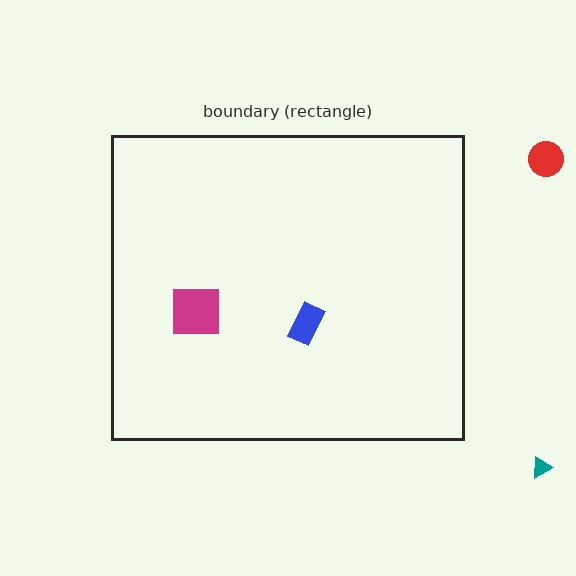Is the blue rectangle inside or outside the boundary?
Inside.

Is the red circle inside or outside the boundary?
Outside.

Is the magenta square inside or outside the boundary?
Inside.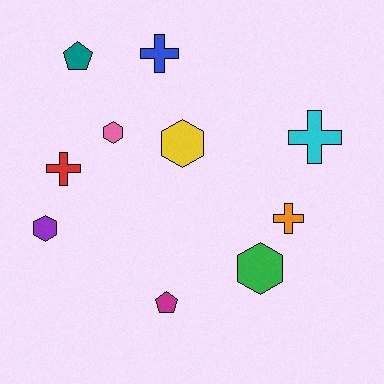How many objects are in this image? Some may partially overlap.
There are 10 objects.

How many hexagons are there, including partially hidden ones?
There are 4 hexagons.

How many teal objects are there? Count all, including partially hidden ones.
There is 1 teal object.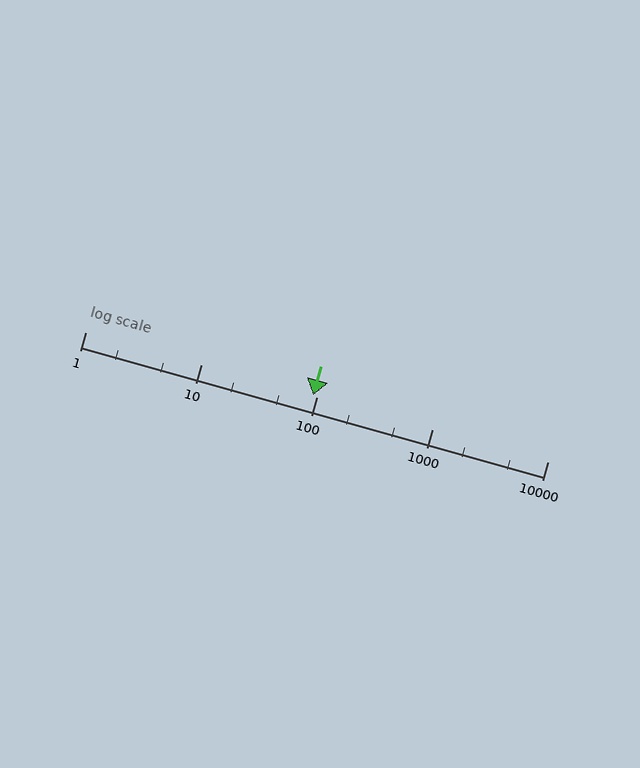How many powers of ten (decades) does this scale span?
The scale spans 4 decades, from 1 to 10000.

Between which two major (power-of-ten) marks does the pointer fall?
The pointer is between 10 and 100.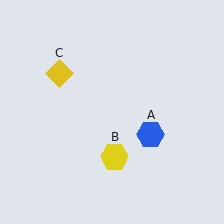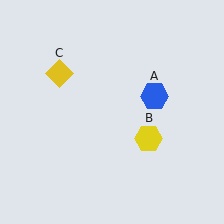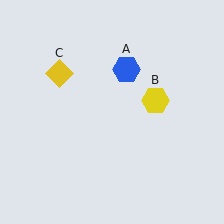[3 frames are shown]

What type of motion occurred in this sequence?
The blue hexagon (object A), yellow hexagon (object B) rotated counterclockwise around the center of the scene.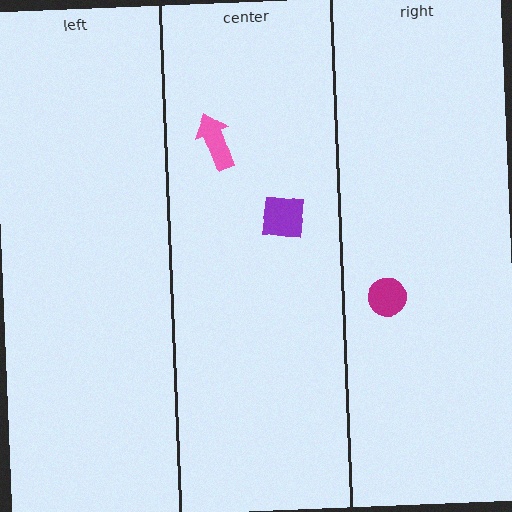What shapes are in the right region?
The magenta circle.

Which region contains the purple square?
The center region.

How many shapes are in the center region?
2.